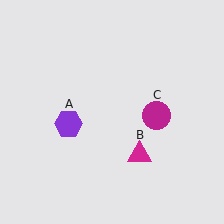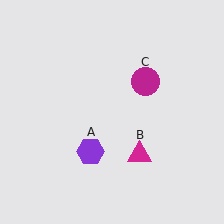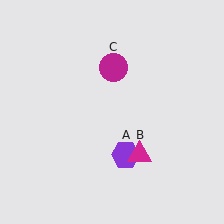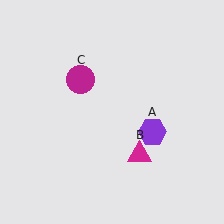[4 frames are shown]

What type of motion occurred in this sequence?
The purple hexagon (object A), magenta circle (object C) rotated counterclockwise around the center of the scene.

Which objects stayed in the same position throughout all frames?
Magenta triangle (object B) remained stationary.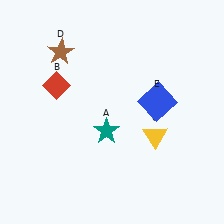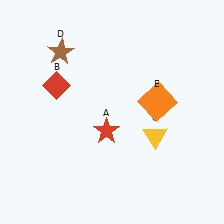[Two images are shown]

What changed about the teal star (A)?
In Image 1, A is teal. In Image 2, it changed to red.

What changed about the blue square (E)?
In Image 1, E is blue. In Image 2, it changed to orange.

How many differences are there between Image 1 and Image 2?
There are 2 differences between the two images.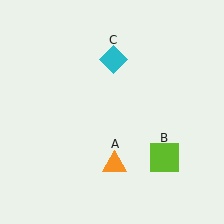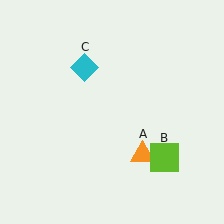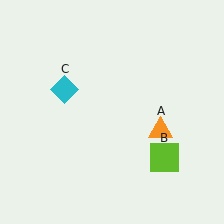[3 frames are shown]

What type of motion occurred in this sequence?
The orange triangle (object A), cyan diamond (object C) rotated counterclockwise around the center of the scene.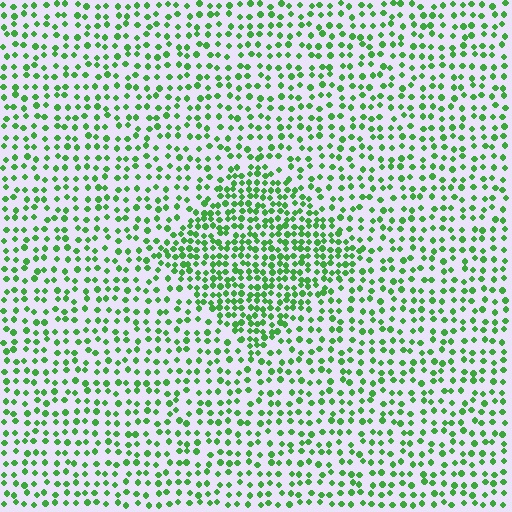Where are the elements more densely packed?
The elements are more densely packed inside the diamond boundary.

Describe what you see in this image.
The image contains small green elements arranged at two different densities. A diamond-shaped region is visible where the elements are more densely packed than the surrounding area.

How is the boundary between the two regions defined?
The boundary is defined by a change in element density (approximately 1.9x ratio). All elements are the same color, size, and shape.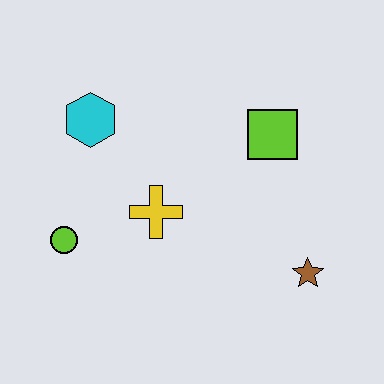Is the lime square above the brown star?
Yes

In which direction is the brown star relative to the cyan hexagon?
The brown star is to the right of the cyan hexagon.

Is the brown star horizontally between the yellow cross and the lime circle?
No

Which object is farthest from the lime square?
The lime circle is farthest from the lime square.